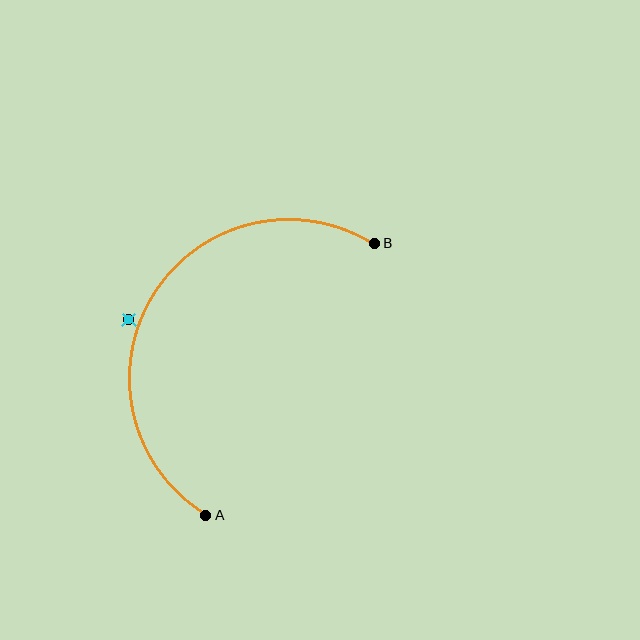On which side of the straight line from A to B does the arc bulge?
The arc bulges to the left of the straight line connecting A and B.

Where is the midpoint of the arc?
The arc midpoint is the point on the curve farthest from the straight line joining A and B. It sits to the left of that line.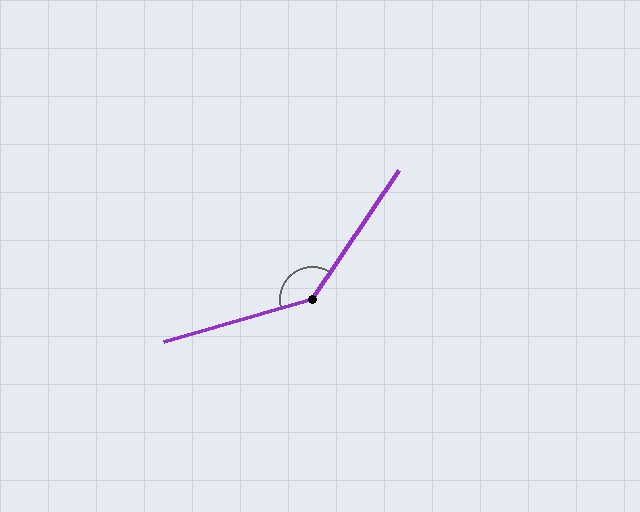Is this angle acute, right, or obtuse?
It is obtuse.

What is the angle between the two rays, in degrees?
Approximately 140 degrees.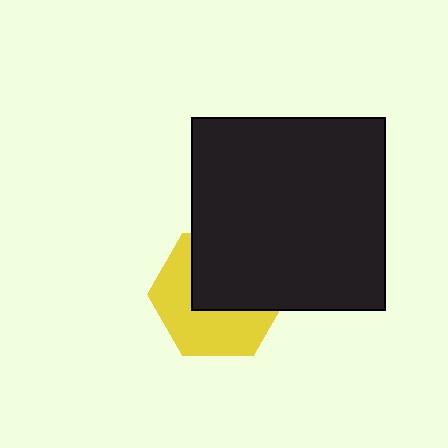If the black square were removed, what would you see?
You would see the complete yellow hexagon.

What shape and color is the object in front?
The object in front is a black square.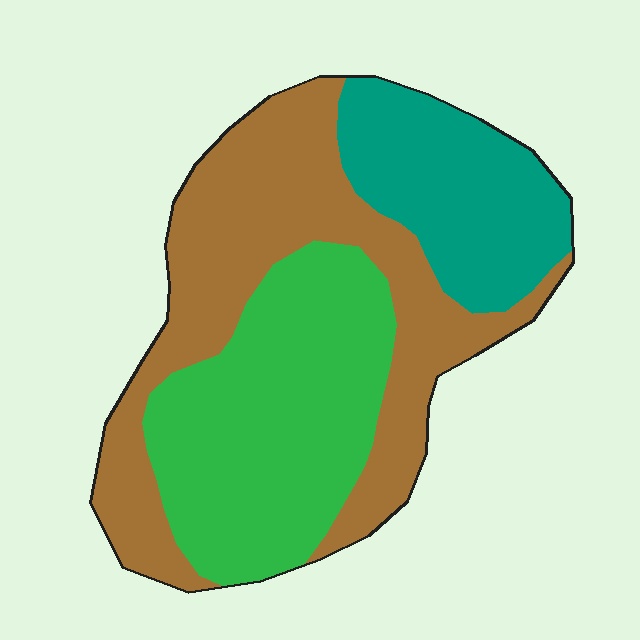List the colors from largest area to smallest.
From largest to smallest: brown, green, teal.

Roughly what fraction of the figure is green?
Green takes up between a quarter and a half of the figure.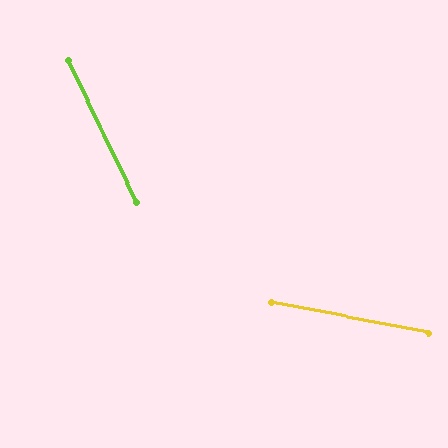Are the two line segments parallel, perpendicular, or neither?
Neither parallel nor perpendicular — they differ by about 53°.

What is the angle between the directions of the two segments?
Approximately 53 degrees.